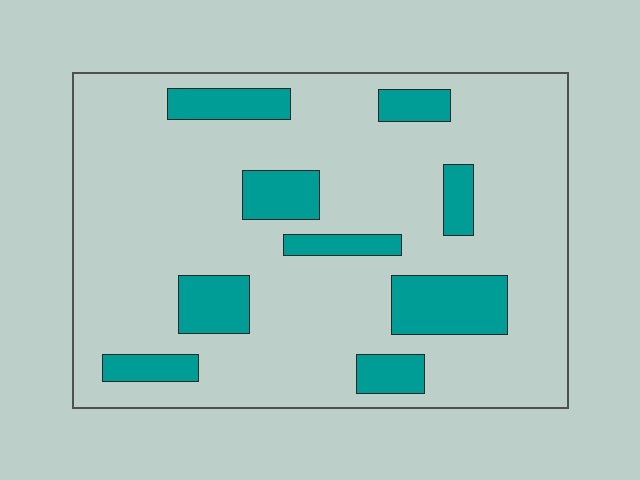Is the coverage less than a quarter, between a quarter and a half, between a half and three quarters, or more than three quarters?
Less than a quarter.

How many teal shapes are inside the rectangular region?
9.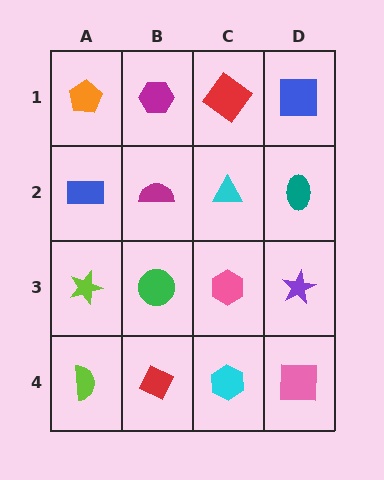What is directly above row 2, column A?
An orange pentagon.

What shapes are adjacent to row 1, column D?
A teal ellipse (row 2, column D), a red diamond (row 1, column C).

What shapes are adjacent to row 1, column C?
A cyan triangle (row 2, column C), a magenta hexagon (row 1, column B), a blue square (row 1, column D).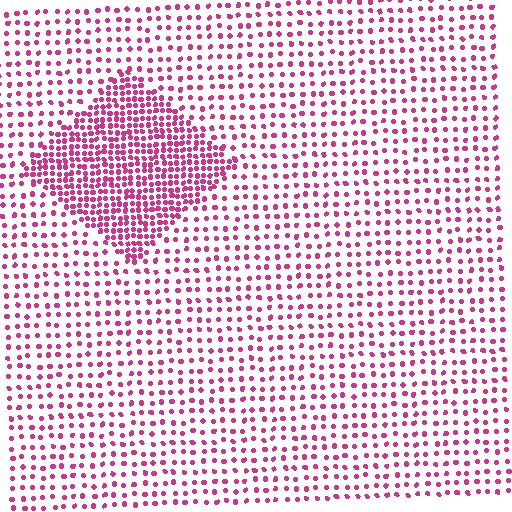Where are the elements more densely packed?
The elements are more densely packed inside the diamond boundary.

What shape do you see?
I see a diamond.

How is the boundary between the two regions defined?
The boundary is defined by a change in element density (approximately 2.4x ratio). All elements are the same color, size, and shape.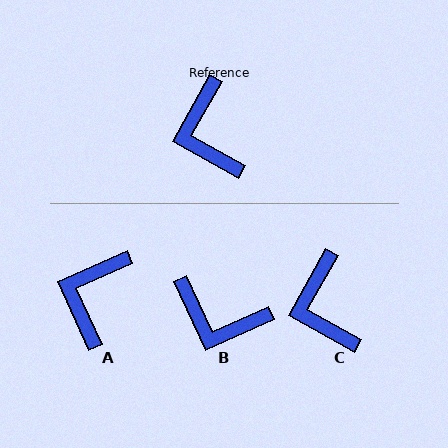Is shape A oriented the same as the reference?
No, it is off by about 36 degrees.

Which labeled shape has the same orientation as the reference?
C.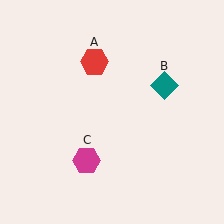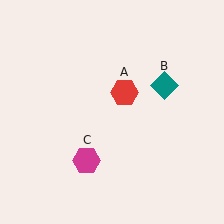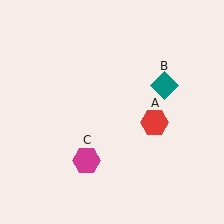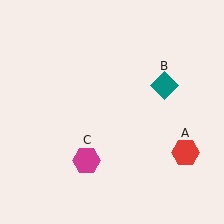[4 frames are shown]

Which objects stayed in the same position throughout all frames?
Teal diamond (object B) and magenta hexagon (object C) remained stationary.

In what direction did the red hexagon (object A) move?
The red hexagon (object A) moved down and to the right.